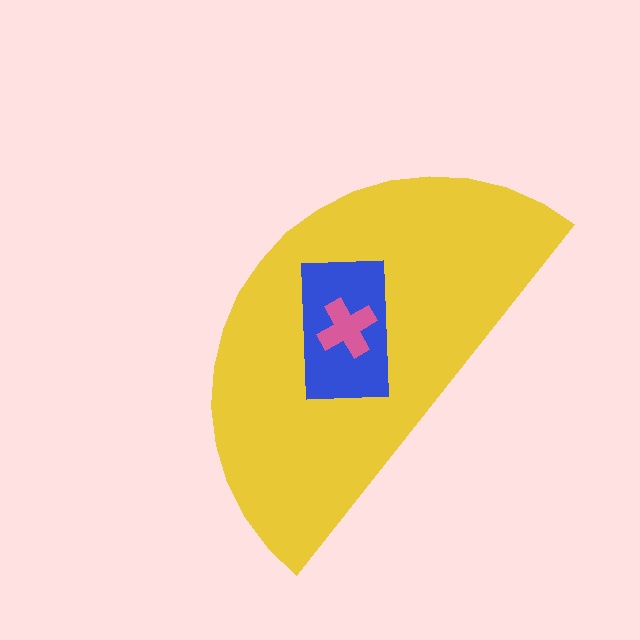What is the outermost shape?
The yellow semicircle.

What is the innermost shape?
The pink cross.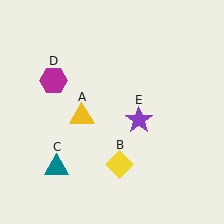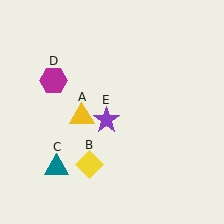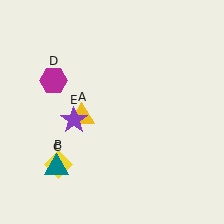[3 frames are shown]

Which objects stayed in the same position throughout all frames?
Yellow triangle (object A) and teal triangle (object C) and magenta hexagon (object D) remained stationary.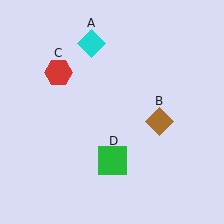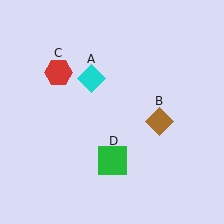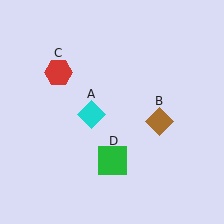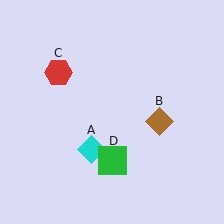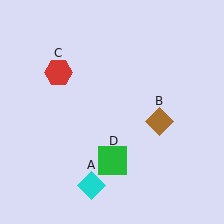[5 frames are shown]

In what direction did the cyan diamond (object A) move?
The cyan diamond (object A) moved down.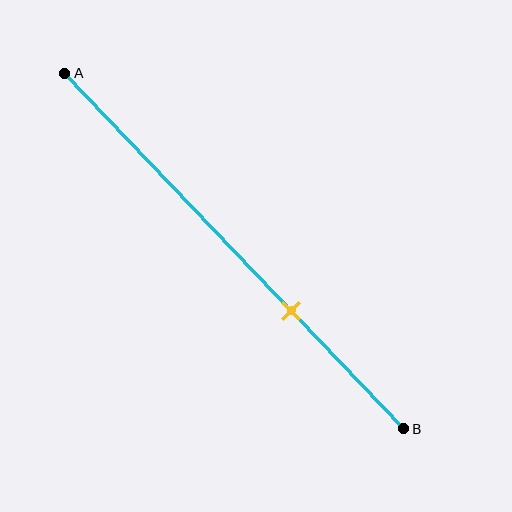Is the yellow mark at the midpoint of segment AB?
No, the mark is at about 65% from A, not at the 50% midpoint.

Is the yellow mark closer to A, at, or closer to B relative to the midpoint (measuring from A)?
The yellow mark is closer to point B than the midpoint of segment AB.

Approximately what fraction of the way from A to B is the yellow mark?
The yellow mark is approximately 65% of the way from A to B.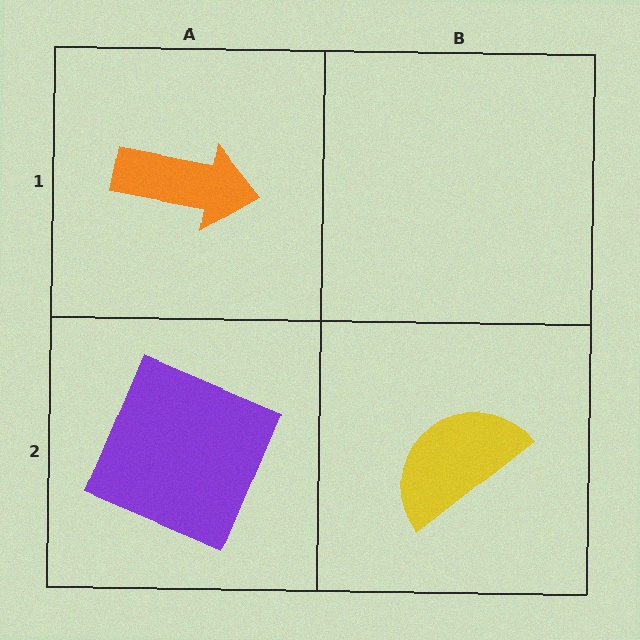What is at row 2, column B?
A yellow semicircle.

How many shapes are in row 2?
2 shapes.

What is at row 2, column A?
A purple square.